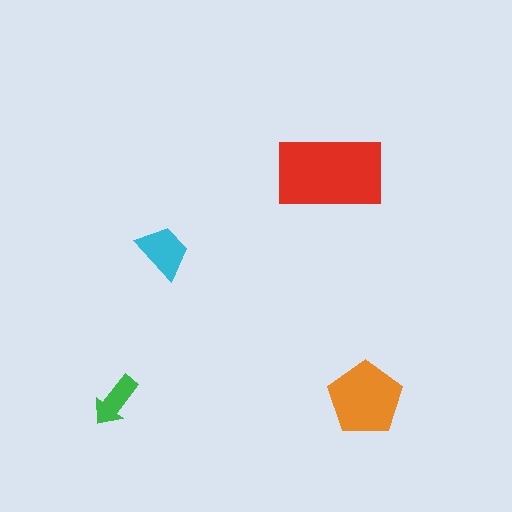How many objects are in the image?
There are 4 objects in the image.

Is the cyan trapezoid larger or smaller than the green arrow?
Larger.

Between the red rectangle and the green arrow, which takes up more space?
The red rectangle.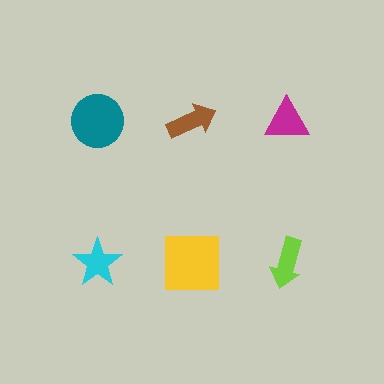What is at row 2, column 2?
A yellow square.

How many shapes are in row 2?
3 shapes.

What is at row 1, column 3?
A magenta triangle.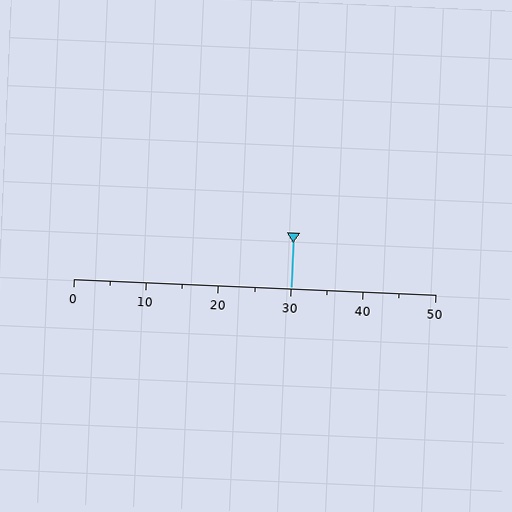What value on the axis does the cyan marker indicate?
The marker indicates approximately 30.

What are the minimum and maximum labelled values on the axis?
The axis runs from 0 to 50.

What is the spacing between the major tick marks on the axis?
The major ticks are spaced 10 apart.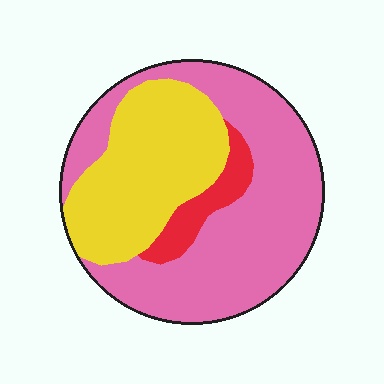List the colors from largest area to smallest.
From largest to smallest: pink, yellow, red.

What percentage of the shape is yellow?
Yellow covers around 35% of the shape.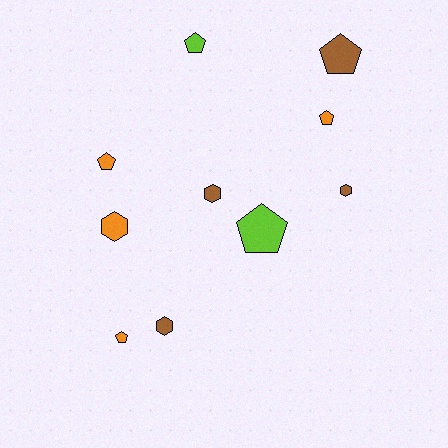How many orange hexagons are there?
There is 1 orange hexagon.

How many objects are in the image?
There are 10 objects.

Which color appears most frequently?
Orange, with 4 objects.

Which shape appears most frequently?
Pentagon, with 6 objects.